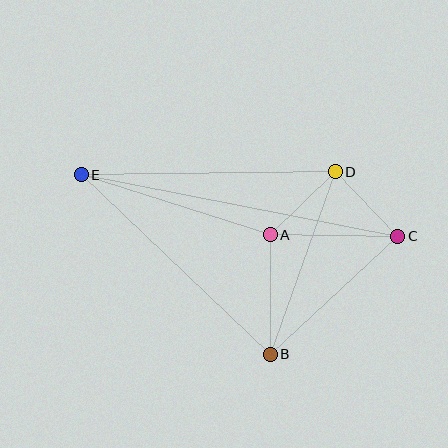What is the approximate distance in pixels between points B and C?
The distance between B and C is approximately 174 pixels.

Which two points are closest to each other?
Points C and D are closest to each other.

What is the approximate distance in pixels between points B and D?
The distance between B and D is approximately 194 pixels.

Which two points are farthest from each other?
Points C and E are farthest from each other.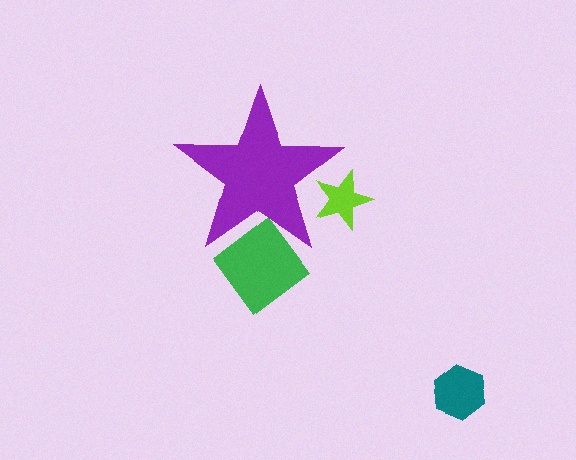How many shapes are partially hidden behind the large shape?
2 shapes are partially hidden.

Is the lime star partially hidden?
Yes, the lime star is partially hidden behind the purple star.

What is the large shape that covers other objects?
A purple star.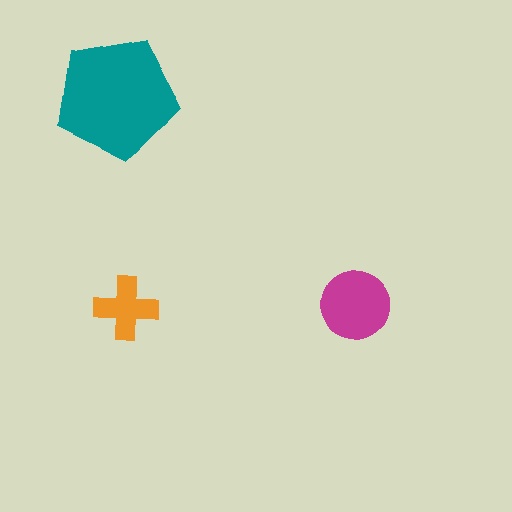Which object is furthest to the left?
The teal pentagon is leftmost.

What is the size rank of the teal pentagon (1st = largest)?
1st.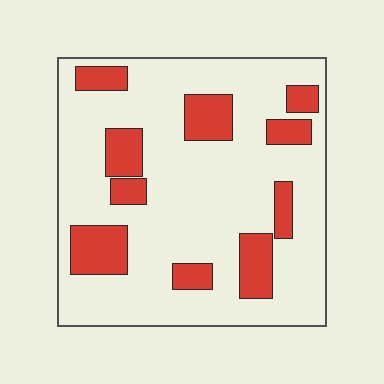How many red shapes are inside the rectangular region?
10.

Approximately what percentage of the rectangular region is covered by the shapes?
Approximately 20%.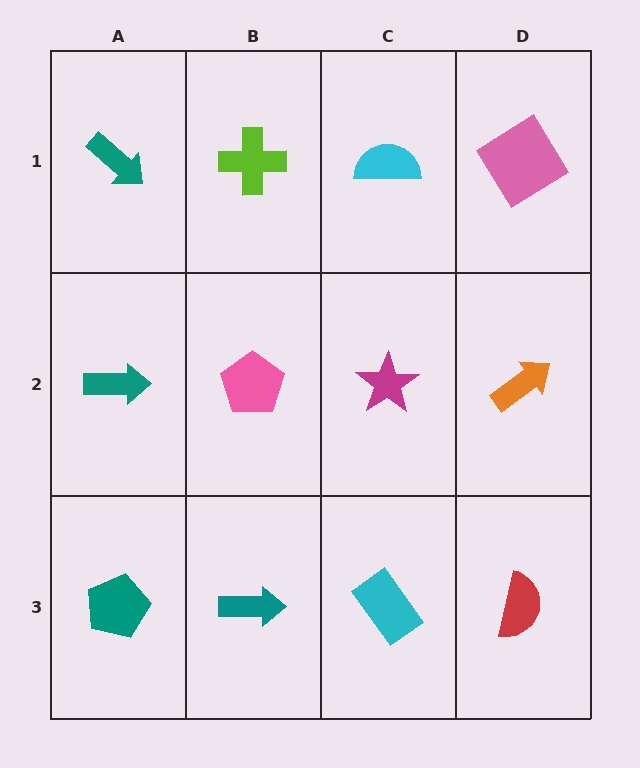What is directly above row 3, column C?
A magenta star.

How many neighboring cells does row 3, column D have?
2.